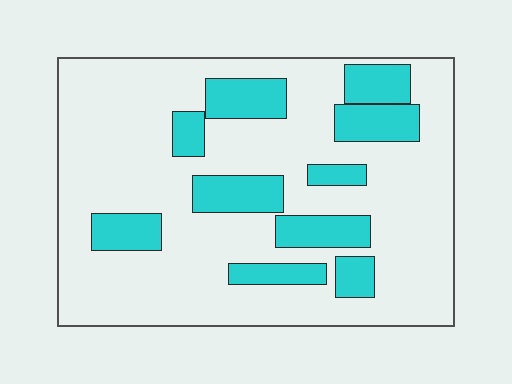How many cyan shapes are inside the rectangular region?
10.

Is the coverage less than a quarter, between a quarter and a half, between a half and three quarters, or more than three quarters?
Less than a quarter.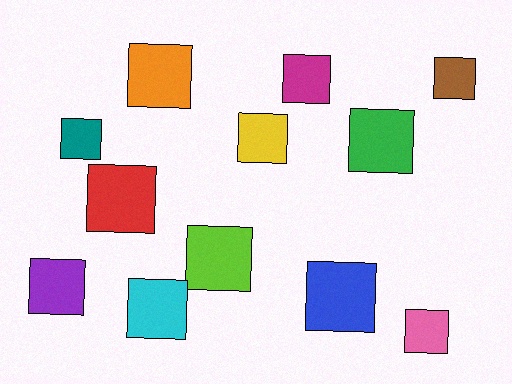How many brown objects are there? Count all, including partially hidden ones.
There is 1 brown object.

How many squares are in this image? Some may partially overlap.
There are 12 squares.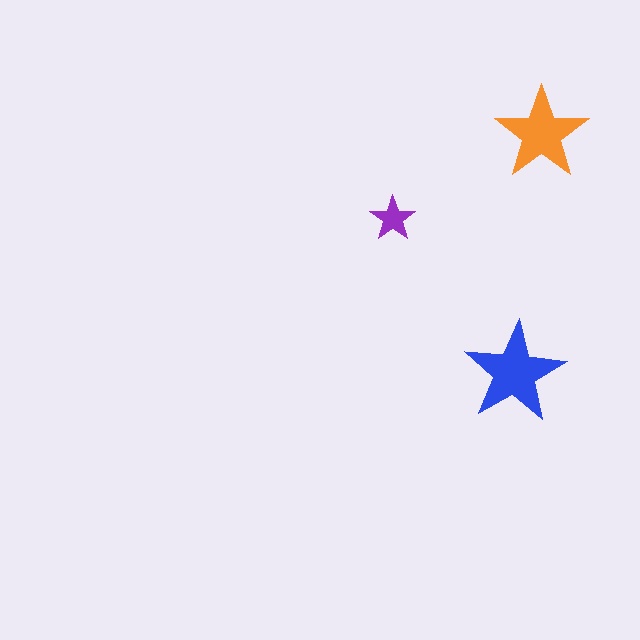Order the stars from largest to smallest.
the blue one, the orange one, the purple one.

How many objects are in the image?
There are 3 objects in the image.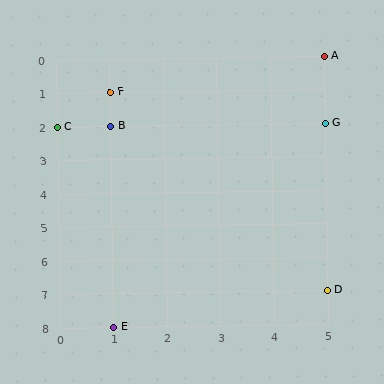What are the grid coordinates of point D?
Point D is at grid coordinates (5, 7).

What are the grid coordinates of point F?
Point F is at grid coordinates (1, 1).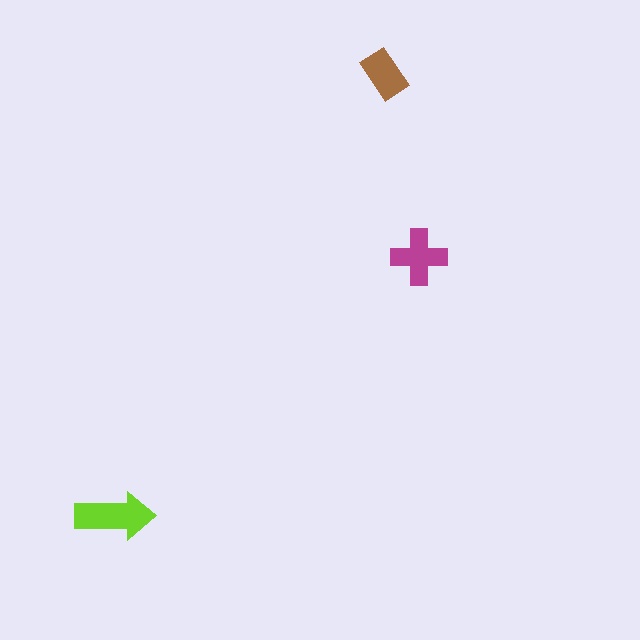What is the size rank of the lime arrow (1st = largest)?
1st.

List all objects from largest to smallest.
The lime arrow, the magenta cross, the brown rectangle.